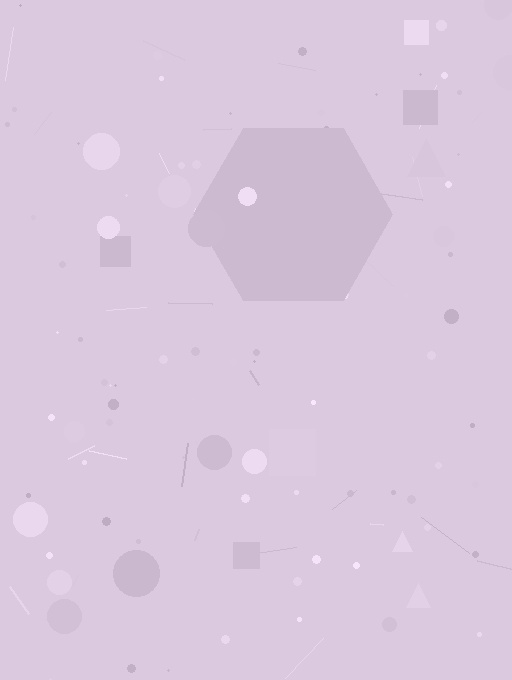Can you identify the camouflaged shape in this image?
The camouflaged shape is a hexagon.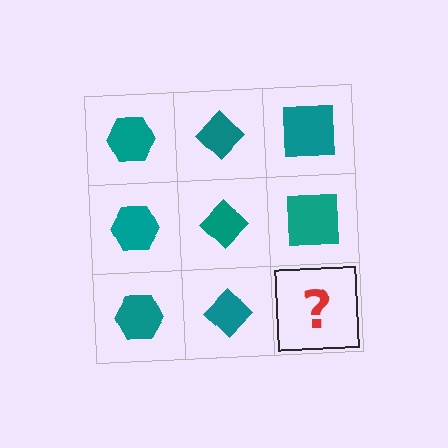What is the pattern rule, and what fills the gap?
The rule is that each column has a consistent shape. The gap should be filled with a teal square.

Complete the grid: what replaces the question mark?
The question mark should be replaced with a teal square.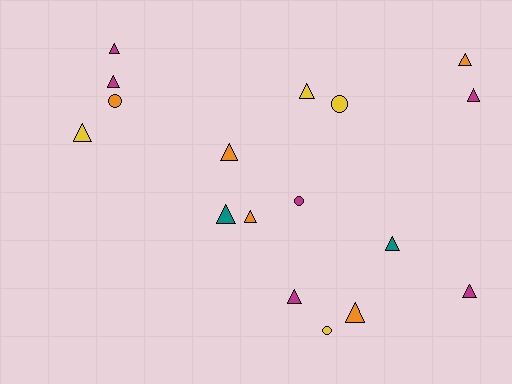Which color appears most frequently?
Magenta, with 6 objects.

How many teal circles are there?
There are no teal circles.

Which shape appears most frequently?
Triangle, with 13 objects.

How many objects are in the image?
There are 17 objects.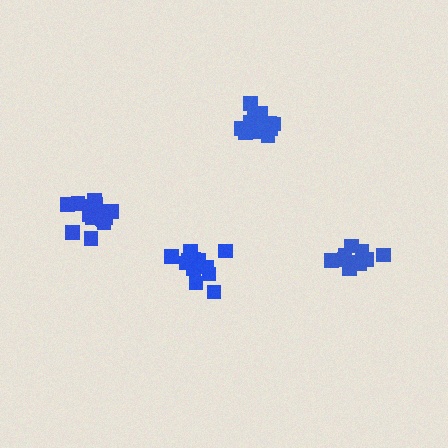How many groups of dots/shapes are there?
There are 4 groups.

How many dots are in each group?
Group 1: 13 dots, Group 2: 12 dots, Group 3: 18 dots, Group 4: 15 dots (58 total).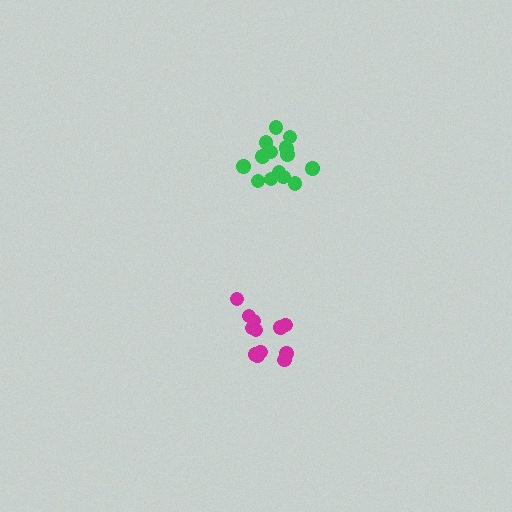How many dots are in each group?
Group 1: 12 dots, Group 2: 15 dots (27 total).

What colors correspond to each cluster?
The clusters are colored: magenta, green.